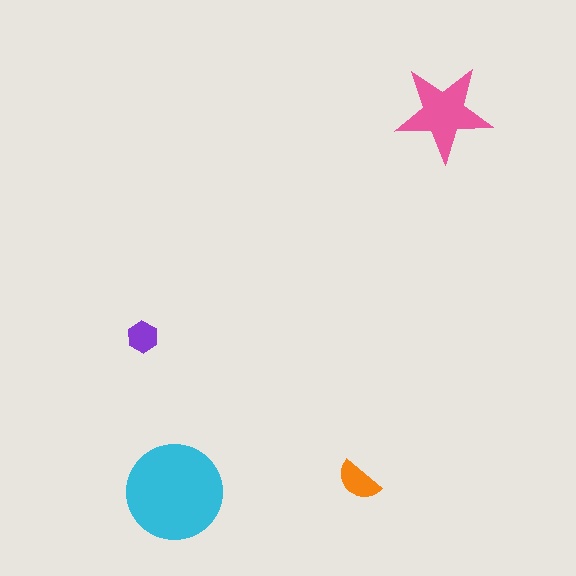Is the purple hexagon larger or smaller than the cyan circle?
Smaller.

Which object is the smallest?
The purple hexagon.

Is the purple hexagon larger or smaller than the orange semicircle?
Smaller.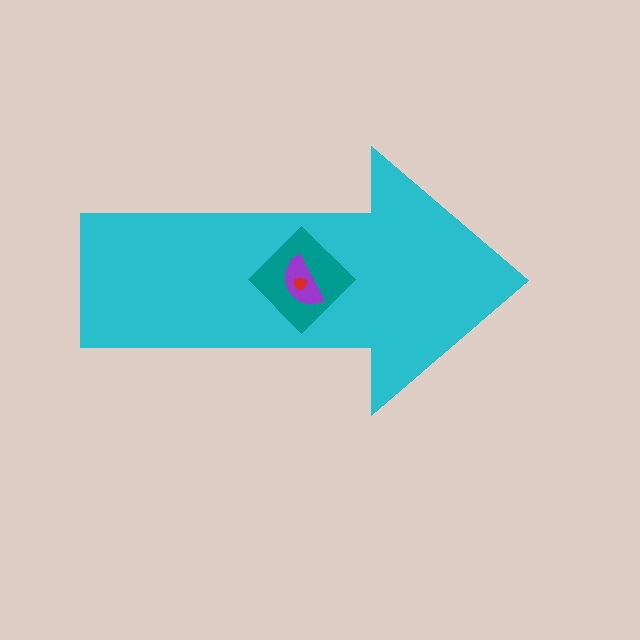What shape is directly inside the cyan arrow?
The teal diamond.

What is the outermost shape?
The cyan arrow.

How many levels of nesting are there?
4.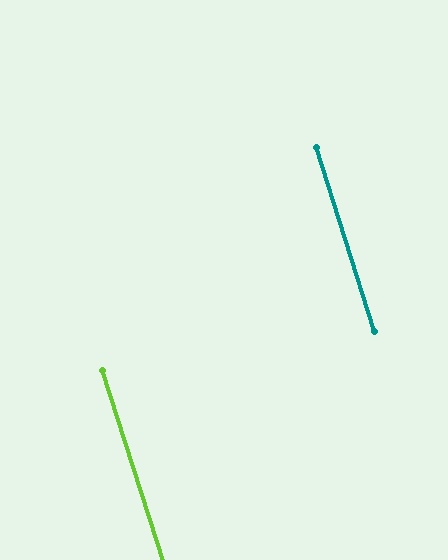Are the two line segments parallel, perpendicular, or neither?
Parallel — their directions differ by only 0.1°.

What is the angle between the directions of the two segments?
Approximately 0 degrees.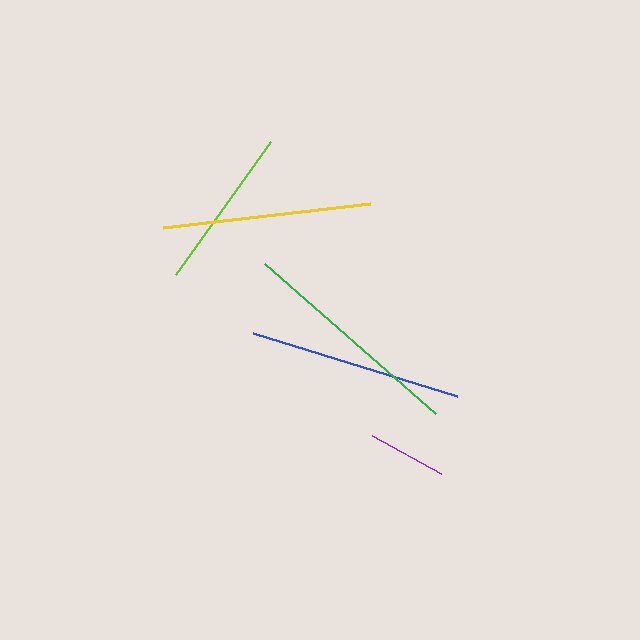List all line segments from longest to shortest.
From longest to shortest: green, blue, yellow, lime, purple.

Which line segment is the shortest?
The purple line is the shortest at approximately 79 pixels.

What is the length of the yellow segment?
The yellow segment is approximately 209 pixels long.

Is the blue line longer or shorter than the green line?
The green line is longer than the blue line.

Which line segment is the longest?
The green line is the longest at approximately 228 pixels.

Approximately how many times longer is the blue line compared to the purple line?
The blue line is approximately 2.7 times the length of the purple line.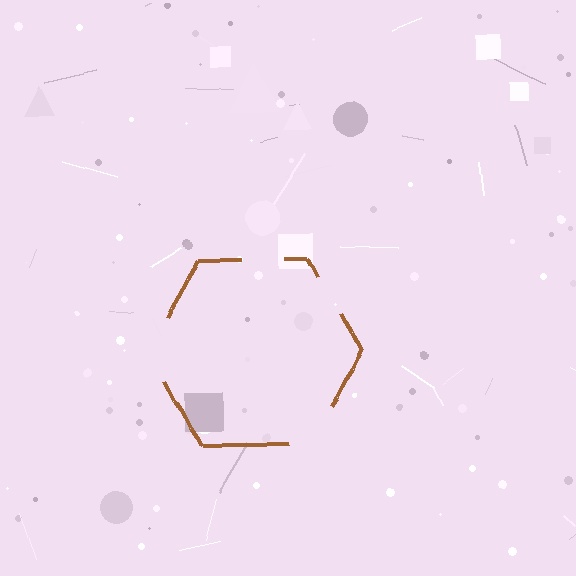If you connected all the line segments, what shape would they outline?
They would outline a hexagon.